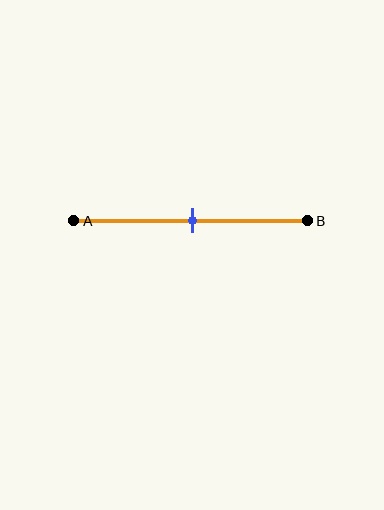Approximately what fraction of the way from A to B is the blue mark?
The blue mark is approximately 50% of the way from A to B.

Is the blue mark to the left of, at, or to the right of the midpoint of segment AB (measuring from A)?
The blue mark is approximately at the midpoint of segment AB.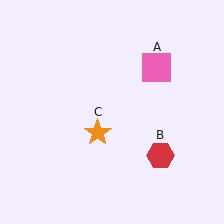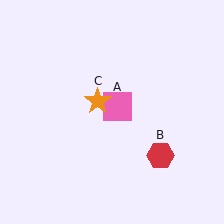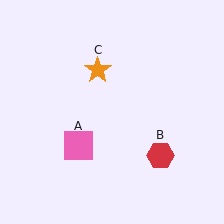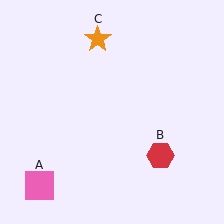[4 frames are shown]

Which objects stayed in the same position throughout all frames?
Red hexagon (object B) remained stationary.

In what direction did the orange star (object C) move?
The orange star (object C) moved up.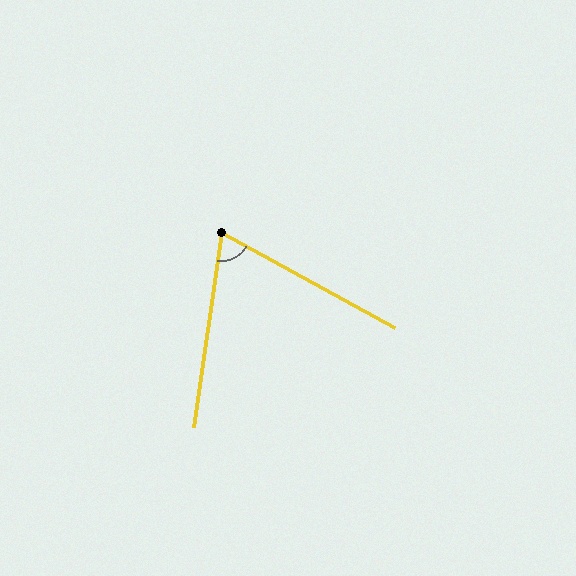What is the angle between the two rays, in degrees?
Approximately 69 degrees.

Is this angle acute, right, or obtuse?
It is acute.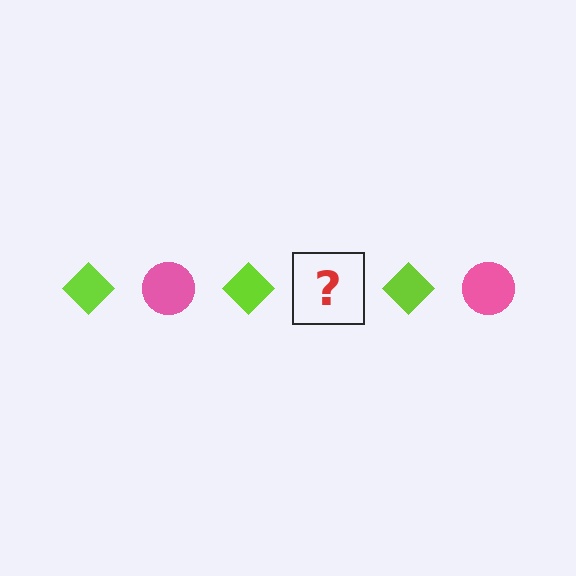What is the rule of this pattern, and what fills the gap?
The rule is that the pattern alternates between lime diamond and pink circle. The gap should be filled with a pink circle.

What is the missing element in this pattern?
The missing element is a pink circle.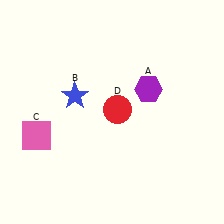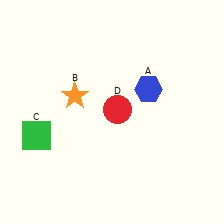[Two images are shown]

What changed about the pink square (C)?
In Image 1, C is pink. In Image 2, it changed to green.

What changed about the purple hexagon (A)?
In Image 1, A is purple. In Image 2, it changed to blue.